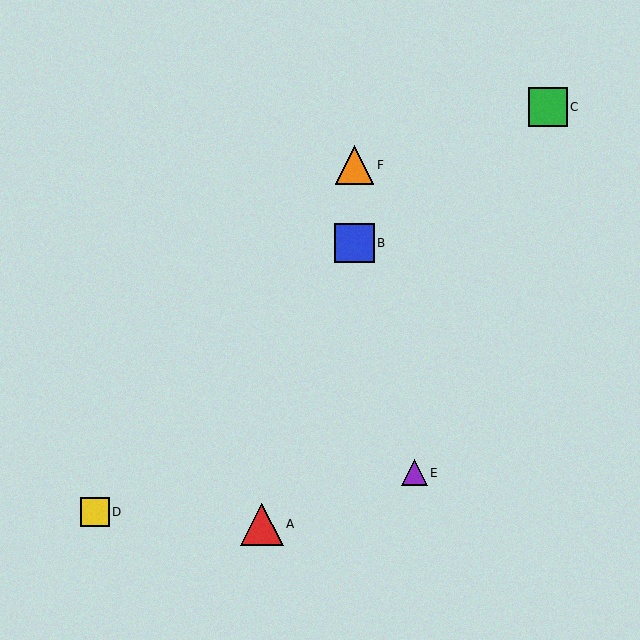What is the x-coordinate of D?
Object D is at x≈95.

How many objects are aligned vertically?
2 objects (B, F) are aligned vertically.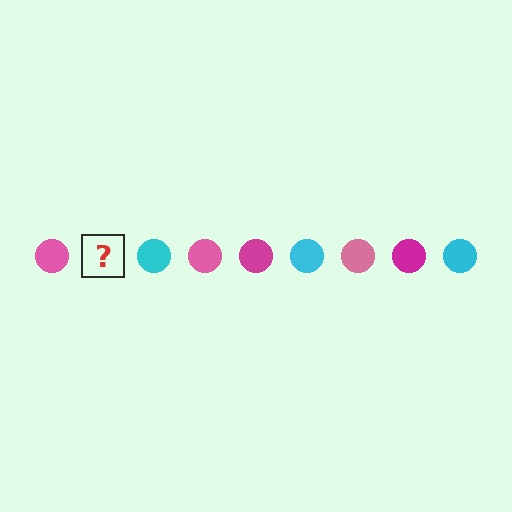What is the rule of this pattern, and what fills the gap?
The rule is that the pattern cycles through pink, magenta, cyan circles. The gap should be filled with a magenta circle.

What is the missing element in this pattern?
The missing element is a magenta circle.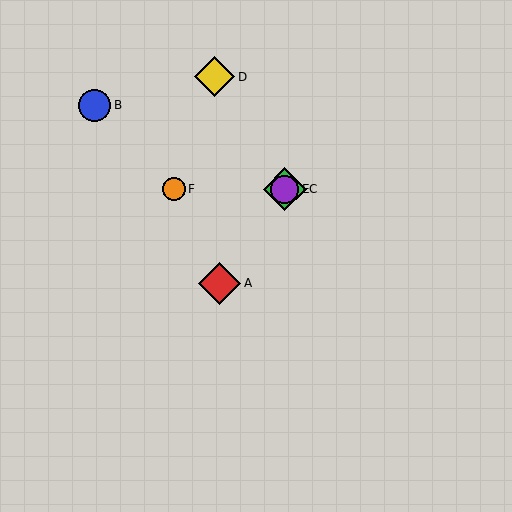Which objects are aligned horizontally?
Objects C, E, F are aligned horizontally.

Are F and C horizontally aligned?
Yes, both are at y≈189.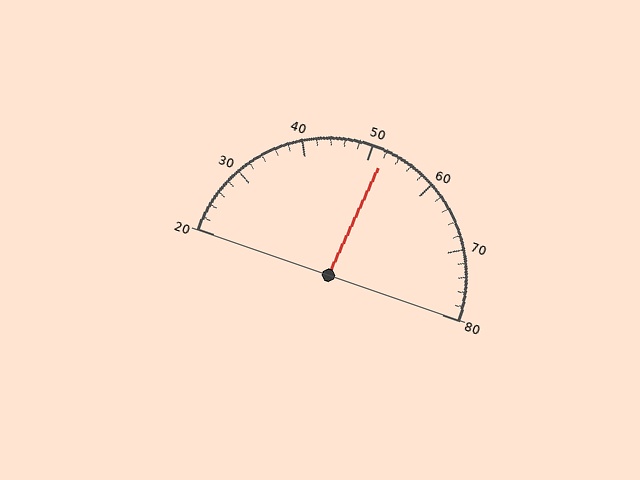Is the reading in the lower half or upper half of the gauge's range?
The reading is in the upper half of the range (20 to 80).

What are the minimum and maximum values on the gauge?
The gauge ranges from 20 to 80.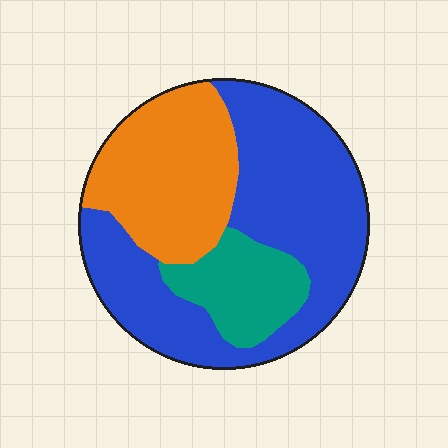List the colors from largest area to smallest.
From largest to smallest: blue, orange, teal.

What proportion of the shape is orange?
Orange covers 30% of the shape.